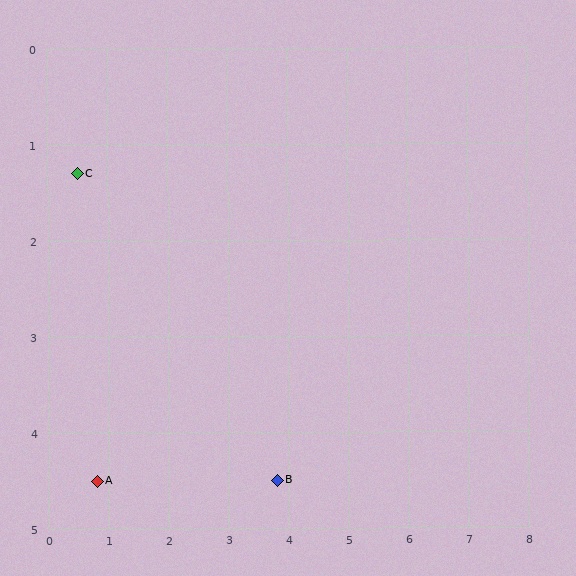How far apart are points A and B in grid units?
Points A and B are about 3.0 grid units apart.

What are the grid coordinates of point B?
Point B is at approximately (3.8, 4.5).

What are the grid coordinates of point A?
Point A is at approximately (0.8, 4.5).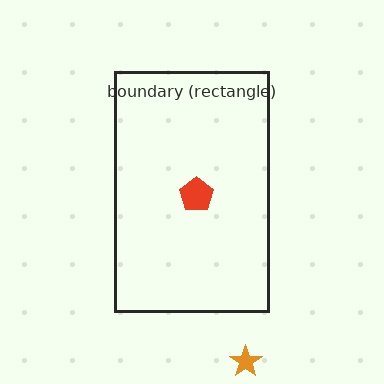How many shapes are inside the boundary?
1 inside, 1 outside.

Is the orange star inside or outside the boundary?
Outside.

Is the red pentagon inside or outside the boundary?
Inside.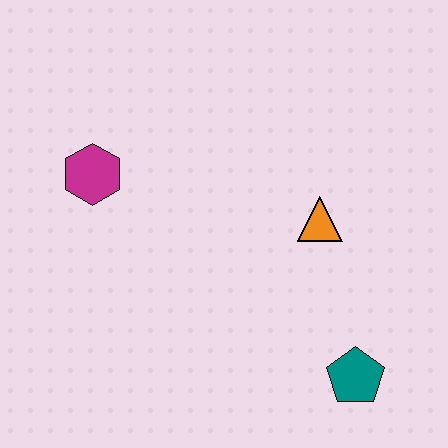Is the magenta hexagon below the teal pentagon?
No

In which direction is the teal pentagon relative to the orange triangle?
The teal pentagon is below the orange triangle.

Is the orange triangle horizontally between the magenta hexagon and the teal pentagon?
Yes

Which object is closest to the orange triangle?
The teal pentagon is closest to the orange triangle.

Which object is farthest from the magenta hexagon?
The teal pentagon is farthest from the magenta hexagon.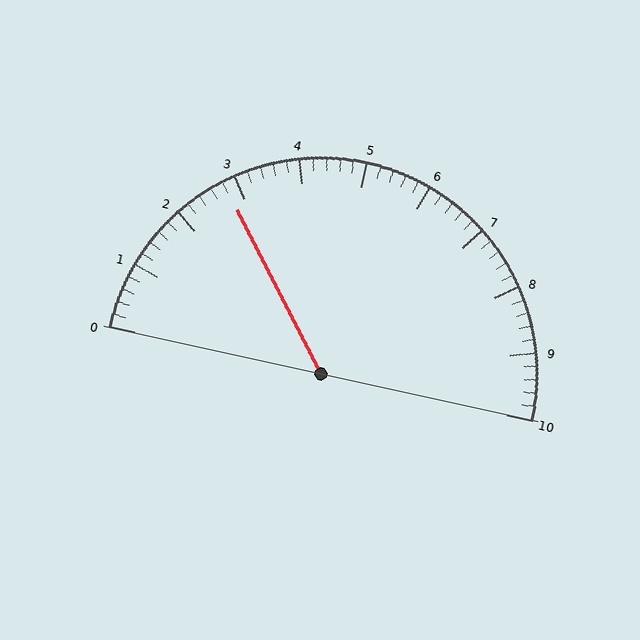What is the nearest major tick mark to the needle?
The nearest major tick mark is 3.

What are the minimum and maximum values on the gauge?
The gauge ranges from 0 to 10.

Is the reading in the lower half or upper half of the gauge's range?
The reading is in the lower half of the range (0 to 10).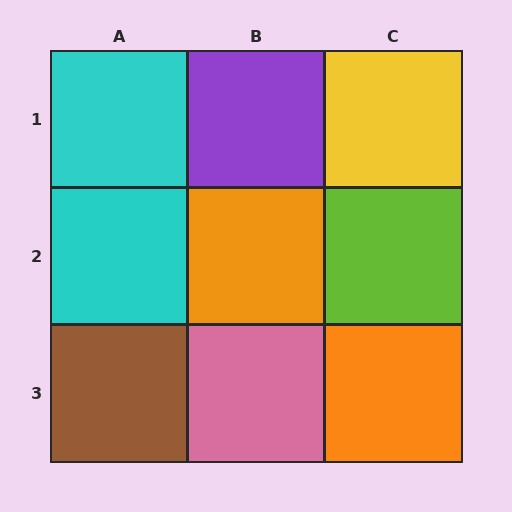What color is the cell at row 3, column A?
Brown.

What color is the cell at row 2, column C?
Lime.